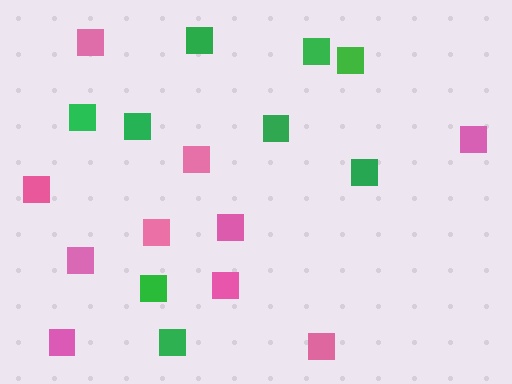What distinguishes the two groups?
There are 2 groups: one group of green squares (9) and one group of pink squares (10).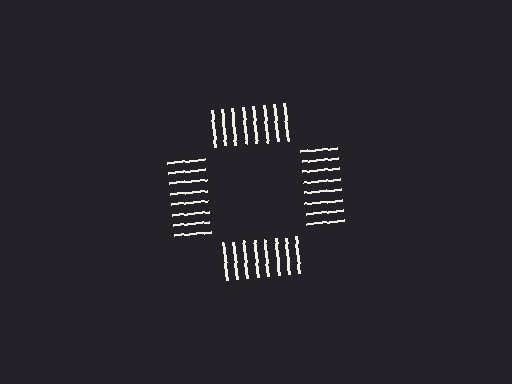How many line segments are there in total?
32 — 8 along each of the 4 edges.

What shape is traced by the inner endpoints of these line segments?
An illusory square — the line segments terminate on its edges but no continuous stroke is drawn.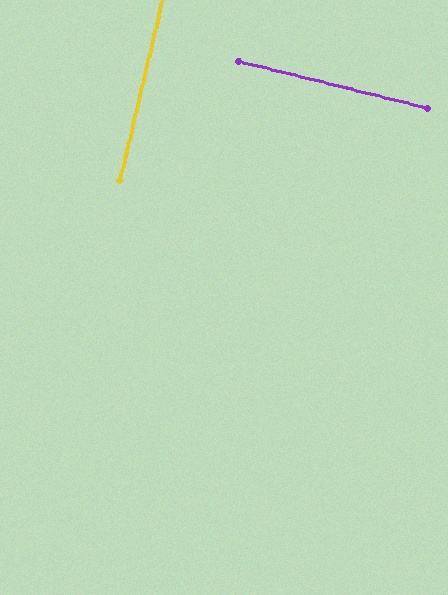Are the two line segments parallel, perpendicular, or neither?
Perpendicular — they meet at approximately 89°.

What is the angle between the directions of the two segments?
Approximately 89 degrees.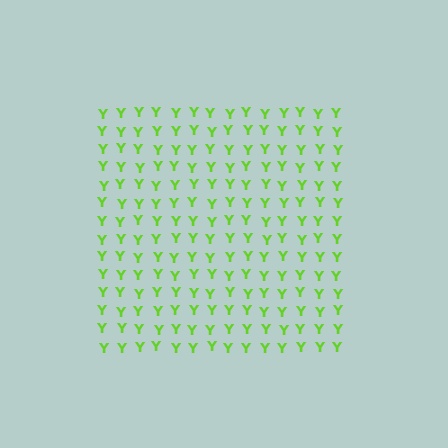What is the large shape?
The large shape is a square.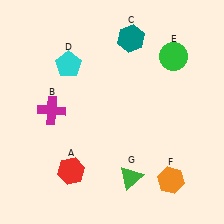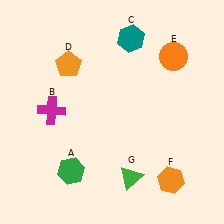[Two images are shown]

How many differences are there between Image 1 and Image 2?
There are 3 differences between the two images.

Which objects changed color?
A changed from red to green. D changed from cyan to orange. E changed from green to orange.